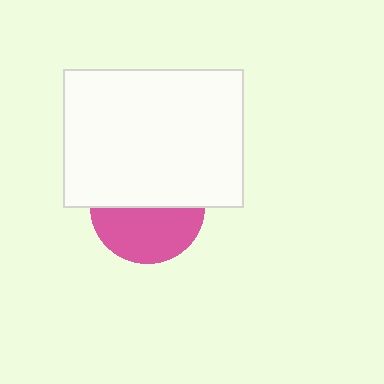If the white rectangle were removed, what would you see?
You would see the complete pink circle.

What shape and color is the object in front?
The object in front is a white rectangle.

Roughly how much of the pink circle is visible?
About half of it is visible (roughly 49%).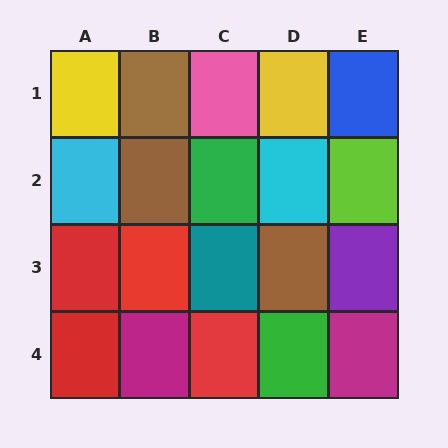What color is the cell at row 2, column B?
Brown.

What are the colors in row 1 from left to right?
Yellow, brown, pink, yellow, blue.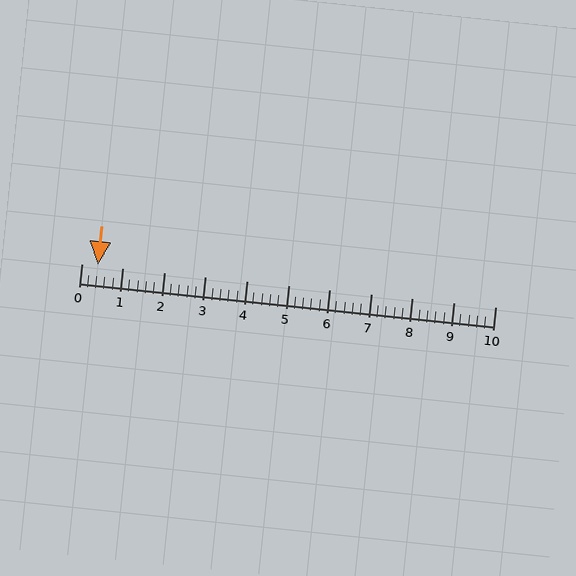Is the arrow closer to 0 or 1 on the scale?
The arrow is closer to 0.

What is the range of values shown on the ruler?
The ruler shows values from 0 to 10.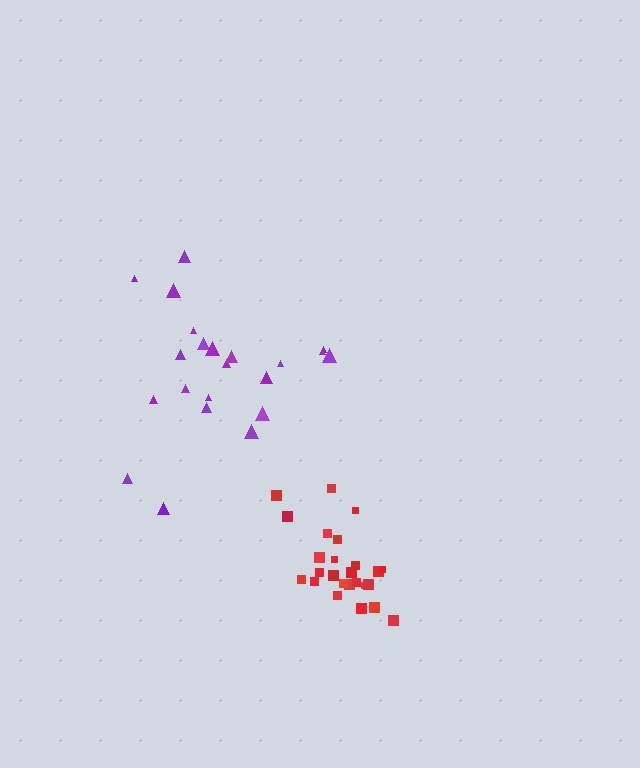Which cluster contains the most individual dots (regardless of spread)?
Red (25).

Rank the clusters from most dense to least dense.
red, purple.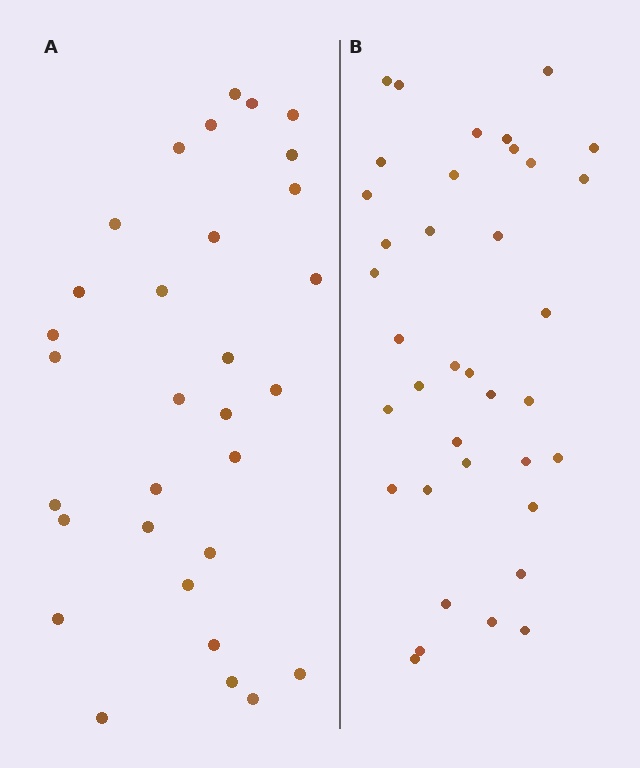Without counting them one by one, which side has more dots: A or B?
Region B (the right region) has more dots.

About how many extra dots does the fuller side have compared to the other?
Region B has about 6 more dots than region A.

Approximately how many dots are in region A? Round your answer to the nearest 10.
About 30 dots. (The exact count is 31, which rounds to 30.)